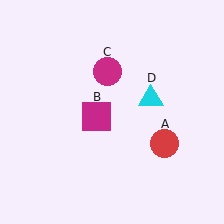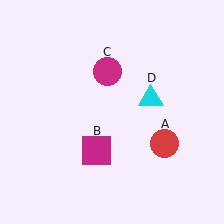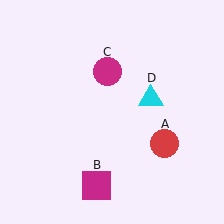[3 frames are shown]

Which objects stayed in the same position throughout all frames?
Red circle (object A) and magenta circle (object C) and cyan triangle (object D) remained stationary.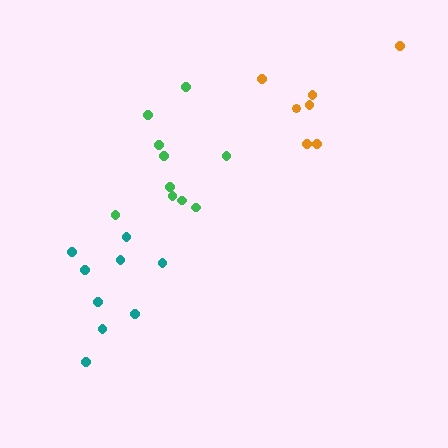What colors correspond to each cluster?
The clusters are colored: orange, green, teal.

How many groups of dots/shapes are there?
There are 3 groups.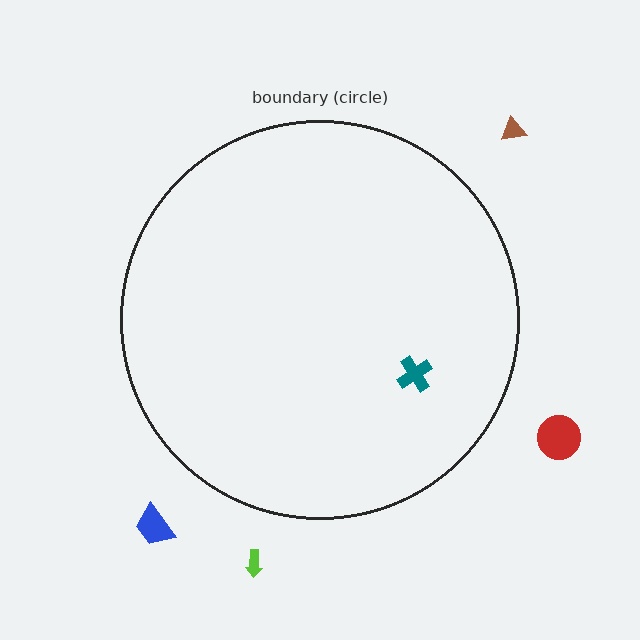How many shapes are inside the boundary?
1 inside, 4 outside.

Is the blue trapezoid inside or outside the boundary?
Outside.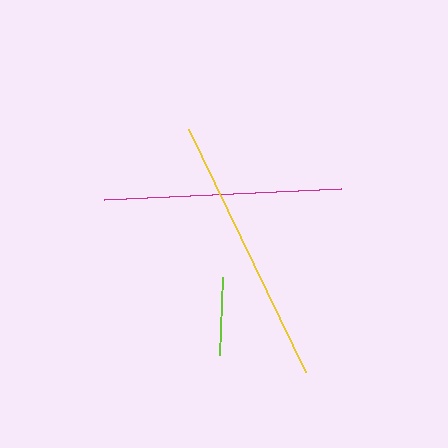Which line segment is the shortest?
The lime line is the shortest at approximately 79 pixels.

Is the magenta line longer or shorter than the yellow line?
The yellow line is longer than the magenta line.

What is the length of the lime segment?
The lime segment is approximately 79 pixels long.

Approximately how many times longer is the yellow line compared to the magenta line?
The yellow line is approximately 1.1 times the length of the magenta line.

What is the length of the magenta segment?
The magenta segment is approximately 238 pixels long.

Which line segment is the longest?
The yellow line is the longest at approximately 270 pixels.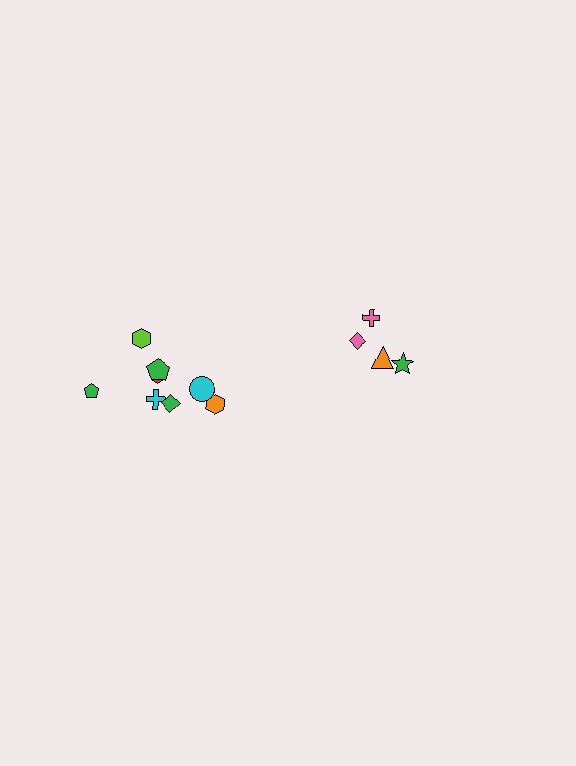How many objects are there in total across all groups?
There are 12 objects.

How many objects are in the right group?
There are 4 objects.